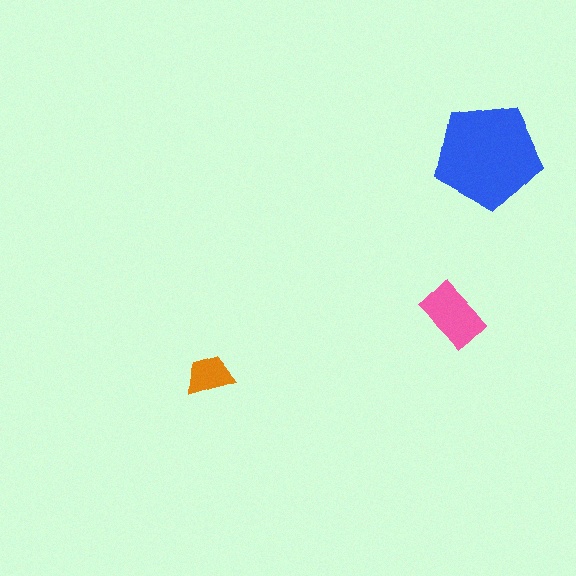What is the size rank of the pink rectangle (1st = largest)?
2nd.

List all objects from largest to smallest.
The blue pentagon, the pink rectangle, the orange trapezoid.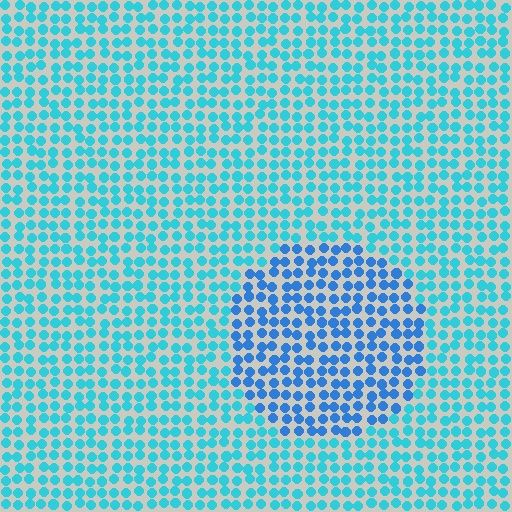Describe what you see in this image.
The image is filled with small cyan elements in a uniform arrangement. A circle-shaped region is visible where the elements are tinted to a slightly different hue, forming a subtle color boundary.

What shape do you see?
I see a circle.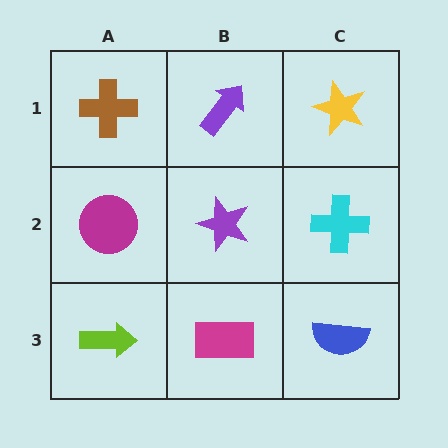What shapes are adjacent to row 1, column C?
A cyan cross (row 2, column C), a purple arrow (row 1, column B).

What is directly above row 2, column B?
A purple arrow.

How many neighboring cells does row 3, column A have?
2.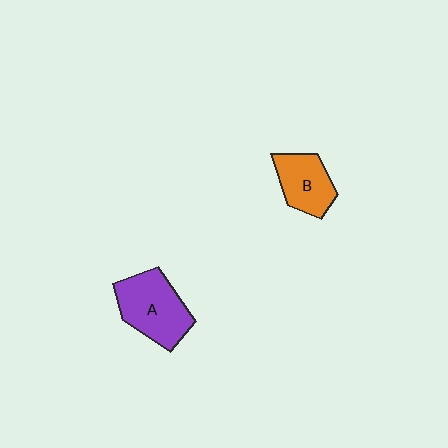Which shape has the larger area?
Shape A (purple).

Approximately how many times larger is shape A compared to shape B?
Approximately 1.4 times.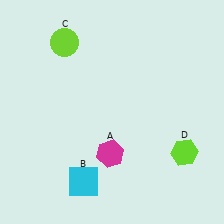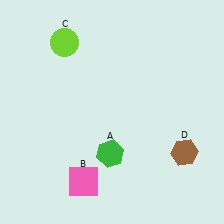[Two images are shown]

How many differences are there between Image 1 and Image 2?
There are 3 differences between the two images.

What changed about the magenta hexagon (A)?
In Image 1, A is magenta. In Image 2, it changed to green.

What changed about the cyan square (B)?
In Image 1, B is cyan. In Image 2, it changed to pink.